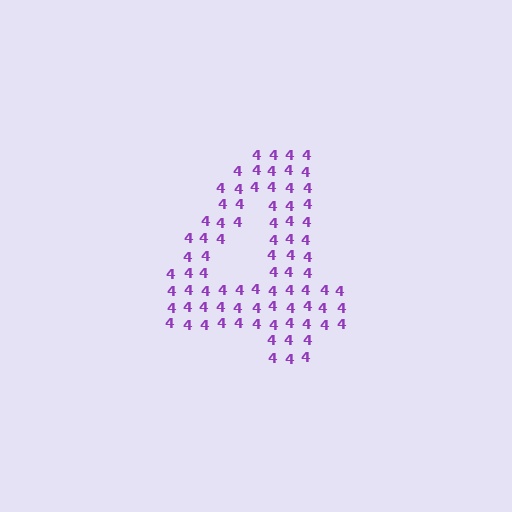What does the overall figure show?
The overall figure shows the digit 4.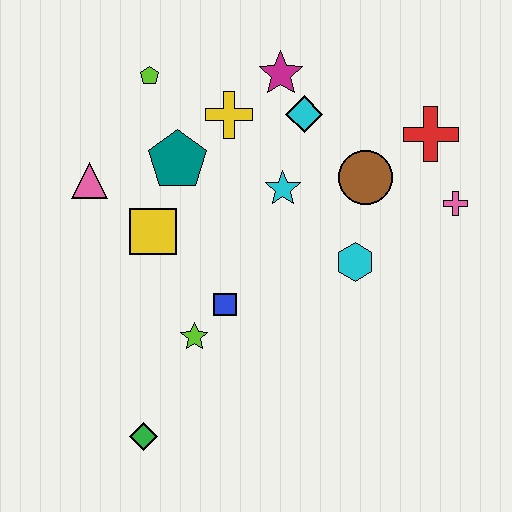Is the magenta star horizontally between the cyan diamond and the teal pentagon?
Yes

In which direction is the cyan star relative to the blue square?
The cyan star is above the blue square.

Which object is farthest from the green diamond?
The red cross is farthest from the green diamond.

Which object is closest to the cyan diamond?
The magenta star is closest to the cyan diamond.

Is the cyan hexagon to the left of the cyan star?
No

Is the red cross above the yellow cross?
No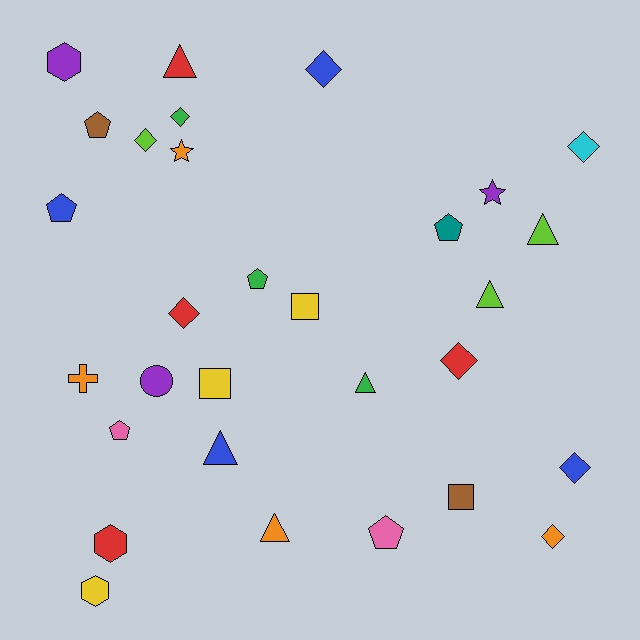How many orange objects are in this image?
There are 4 orange objects.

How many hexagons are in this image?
There are 3 hexagons.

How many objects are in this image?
There are 30 objects.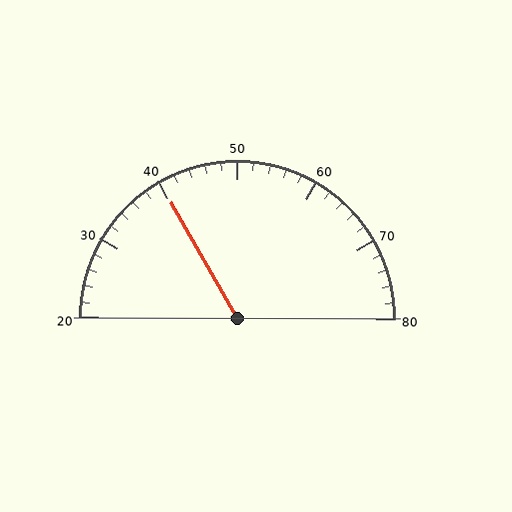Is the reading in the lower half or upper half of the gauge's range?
The reading is in the lower half of the range (20 to 80).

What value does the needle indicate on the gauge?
The needle indicates approximately 40.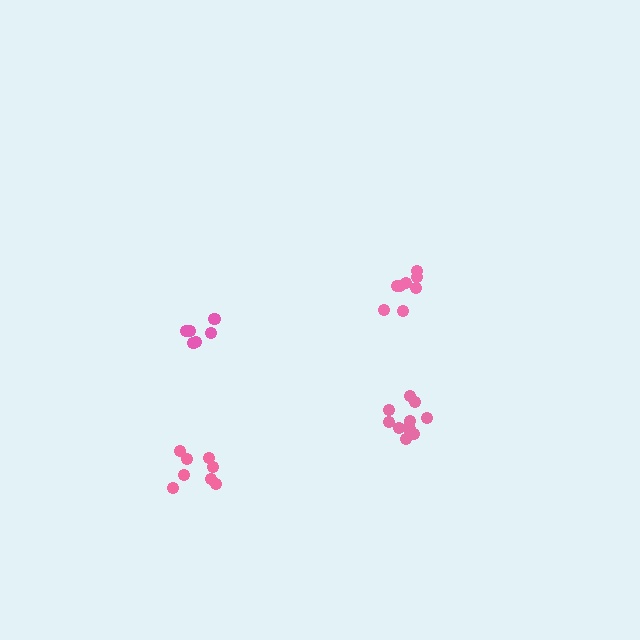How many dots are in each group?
Group 1: 8 dots, Group 2: 6 dots, Group 3: 11 dots, Group 4: 8 dots (33 total).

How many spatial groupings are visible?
There are 4 spatial groupings.